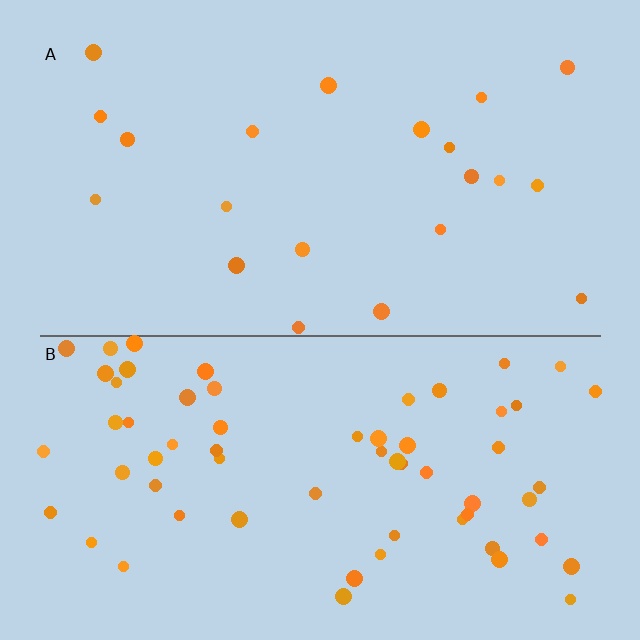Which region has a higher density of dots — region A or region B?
B (the bottom).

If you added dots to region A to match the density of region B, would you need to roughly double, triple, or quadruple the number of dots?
Approximately triple.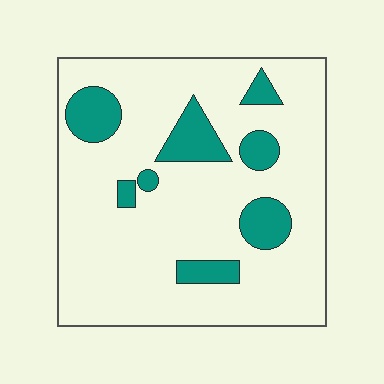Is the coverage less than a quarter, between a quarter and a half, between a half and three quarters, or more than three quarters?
Less than a quarter.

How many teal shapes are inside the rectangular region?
8.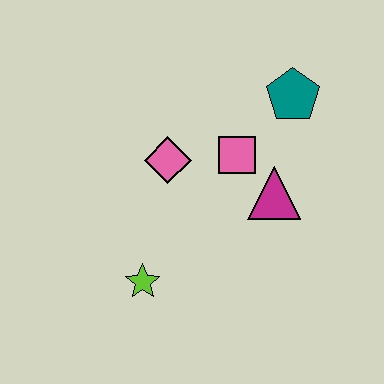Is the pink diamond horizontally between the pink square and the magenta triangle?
No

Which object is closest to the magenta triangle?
The pink square is closest to the magenta triangle.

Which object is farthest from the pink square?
The lime star is farthest from the pink square.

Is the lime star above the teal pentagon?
No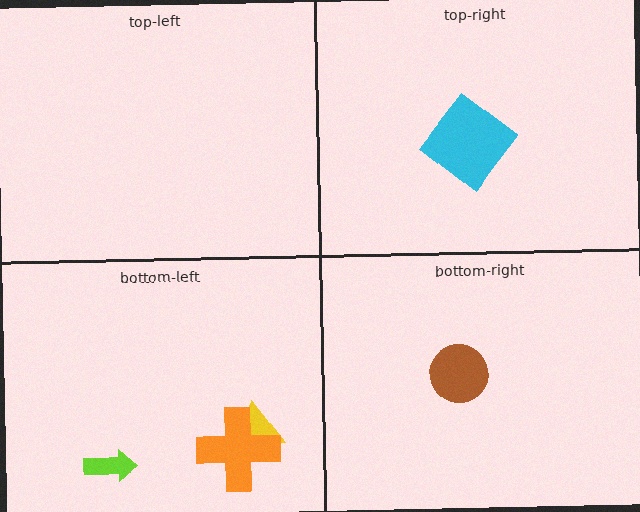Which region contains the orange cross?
The bottom-left region.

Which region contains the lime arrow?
The bottom-left region.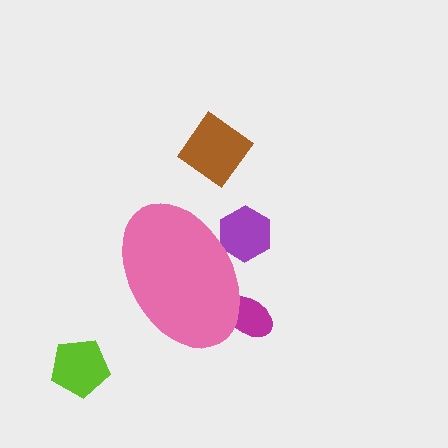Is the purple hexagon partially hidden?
Yes, the purple hexagon is partially hidden behind the pink ellipse.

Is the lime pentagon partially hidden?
No, the lime pentagon is fully visible.